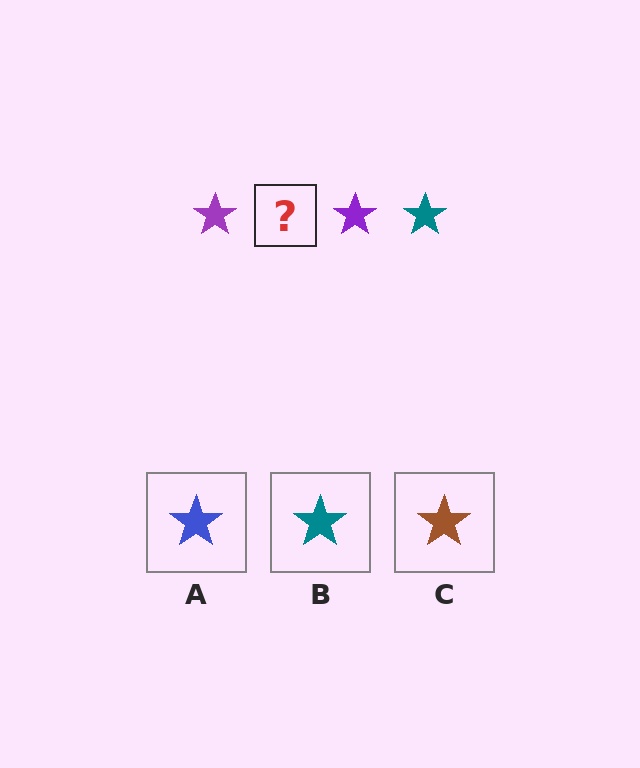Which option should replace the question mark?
Option B.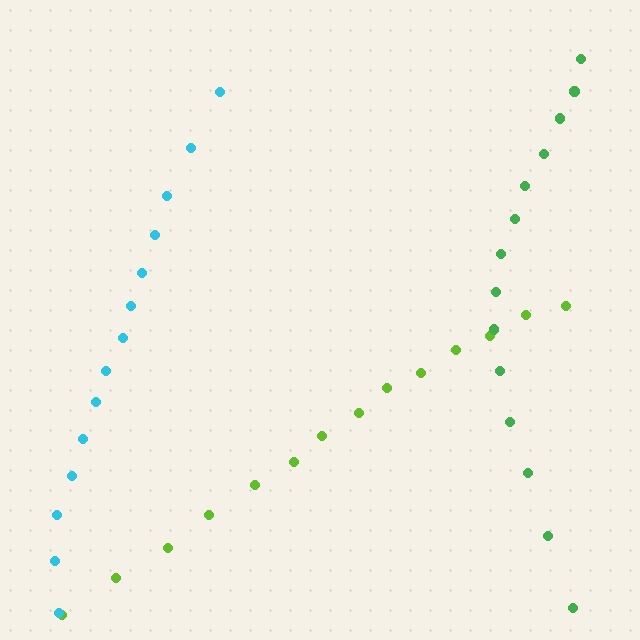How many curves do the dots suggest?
There are 3 distinct paths.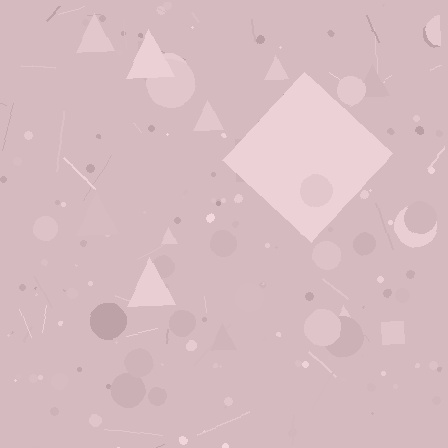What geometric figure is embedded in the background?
A diamond is embedded in the background.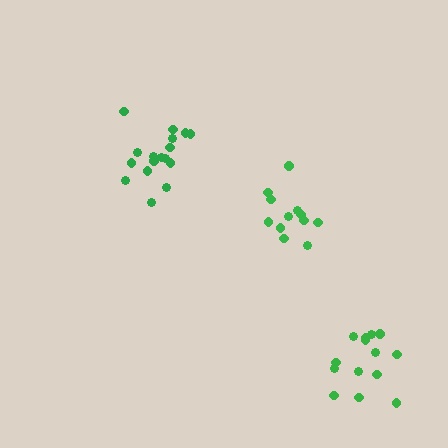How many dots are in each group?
Group 1: 17 dots, Group 2: 14 dots, Group 3: 12 dots (43 total).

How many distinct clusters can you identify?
There are 3 distinct clusters.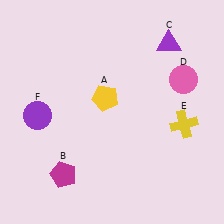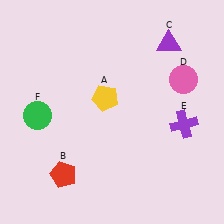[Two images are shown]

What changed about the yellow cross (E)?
In Image 1, E is yellow. In Image 2, it changed to purple.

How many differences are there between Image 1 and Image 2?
There are 3 differences between the two images.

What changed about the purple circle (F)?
In Image 1, F is purple. In Image 2, it changed to green.